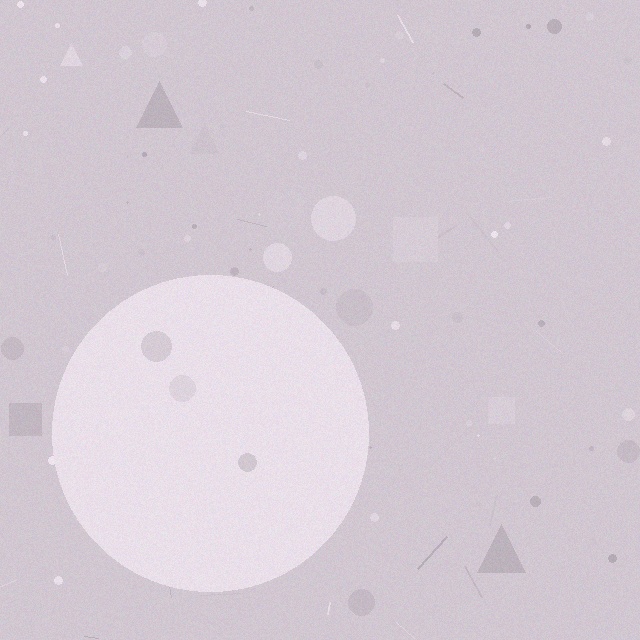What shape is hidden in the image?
A circle is hidden in the image.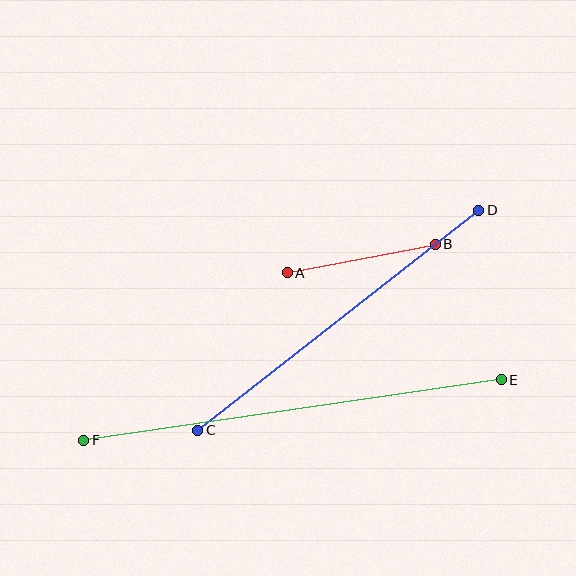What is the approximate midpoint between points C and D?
The midpoint is at approximately (338, 320) pixels.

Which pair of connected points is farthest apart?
Points E and F are farthest apart.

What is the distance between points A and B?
The distance is approximately 151 pixels.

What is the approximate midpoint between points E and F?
The midpoint is at approximately (292, 410) pixels.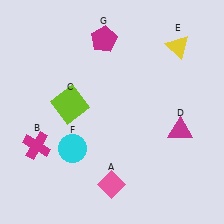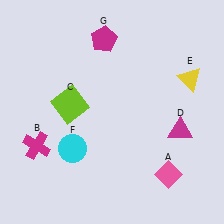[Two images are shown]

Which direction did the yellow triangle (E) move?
The yellow triangle (E) moved down.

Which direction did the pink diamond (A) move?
The pink diamond (A) moved right.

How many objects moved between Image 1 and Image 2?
2 objects moved between the two images.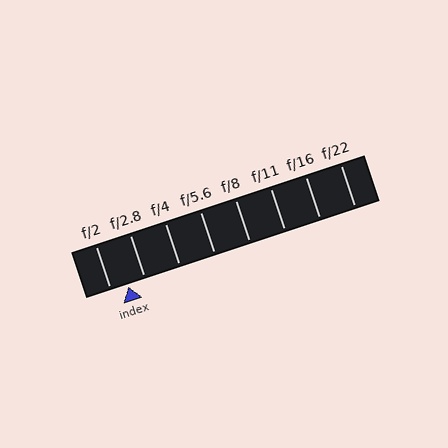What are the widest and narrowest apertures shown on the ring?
The widest aperture shown is f/2 and the narrowest is f/22.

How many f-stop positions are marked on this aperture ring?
There are 8 f-stop positions marked.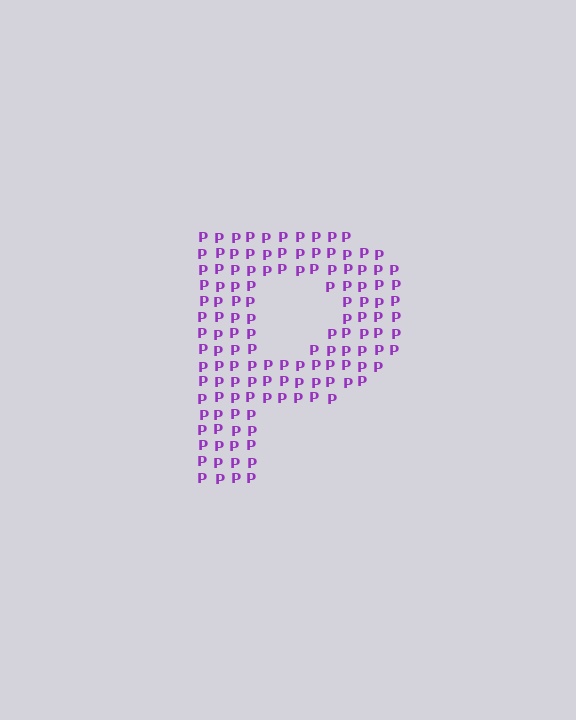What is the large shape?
The large shape is the letter P.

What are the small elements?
The small elements are letter P's.